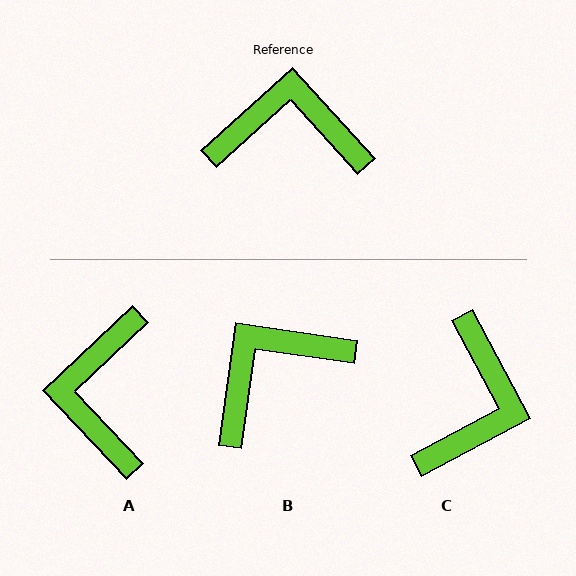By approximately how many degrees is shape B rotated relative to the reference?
Approximately 40 degrees counter-clockwise.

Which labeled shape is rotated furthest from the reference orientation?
C, about 104 degrees away.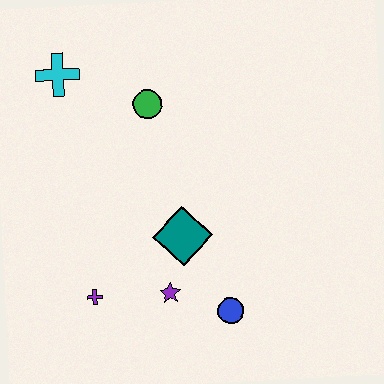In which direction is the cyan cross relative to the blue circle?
The cyan cross is above the blue circle.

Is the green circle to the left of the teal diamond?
Yes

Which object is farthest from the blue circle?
The cyan cross is farthest from the blue circle.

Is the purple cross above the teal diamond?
No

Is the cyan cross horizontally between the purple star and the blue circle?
No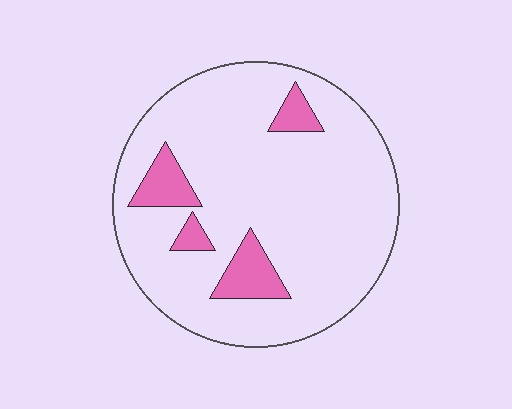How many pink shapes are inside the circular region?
4.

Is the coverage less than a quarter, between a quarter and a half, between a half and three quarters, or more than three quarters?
Less than a quarter.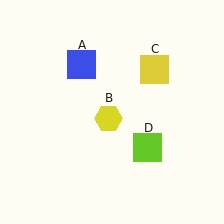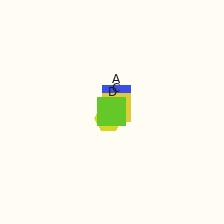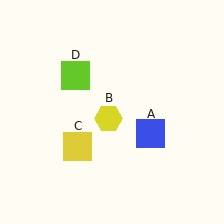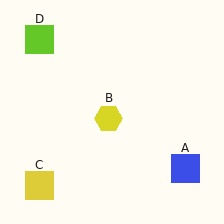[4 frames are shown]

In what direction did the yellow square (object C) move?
The yellow square (object C) moved down and to the left.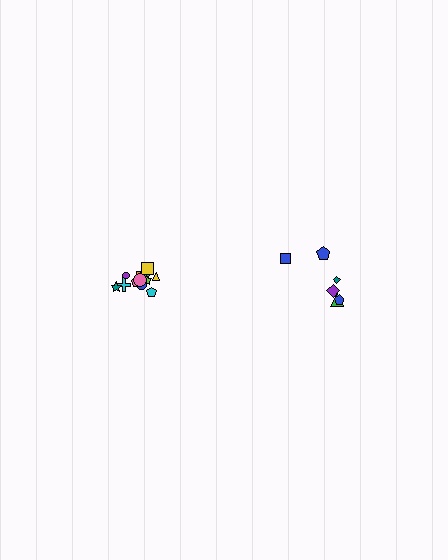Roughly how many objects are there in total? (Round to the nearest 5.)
Roughly 20 objects in total.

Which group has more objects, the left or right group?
The left group.